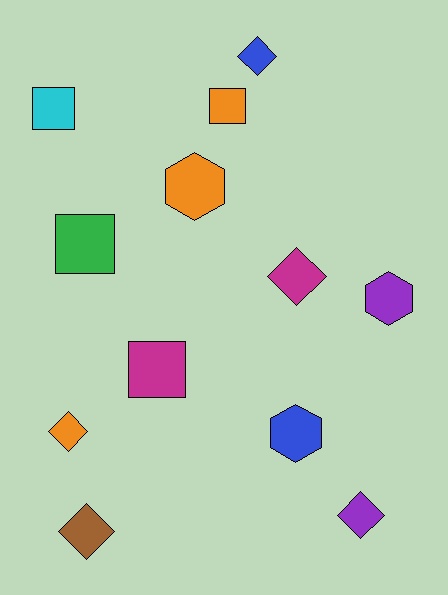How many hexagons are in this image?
There are 3 hexagons.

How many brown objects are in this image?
There is 1 brown object.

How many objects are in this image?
There are 12 objects.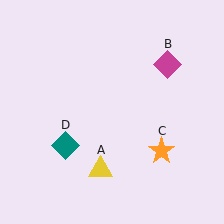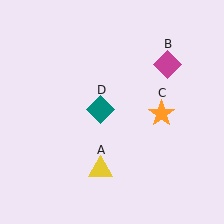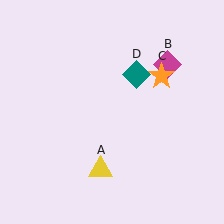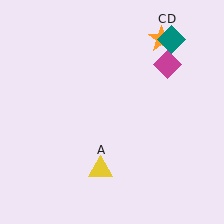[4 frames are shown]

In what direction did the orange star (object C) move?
The orange star (object C) moved up.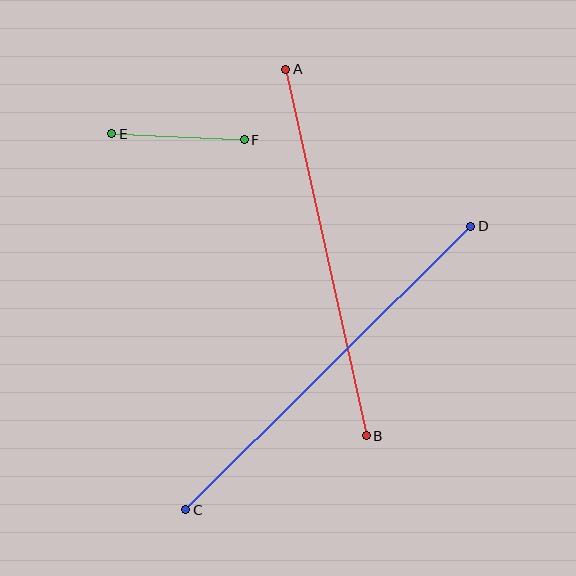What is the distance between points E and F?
The distance is approximately 133 pixels.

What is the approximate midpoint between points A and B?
The midpoint is at approximately (326, 253) pixels.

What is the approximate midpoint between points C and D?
The midpoint is at approximately (328, 368) pixels.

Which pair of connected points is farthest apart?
Points C and D are farthest apart.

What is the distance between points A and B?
The distance is approximately 375 pixels.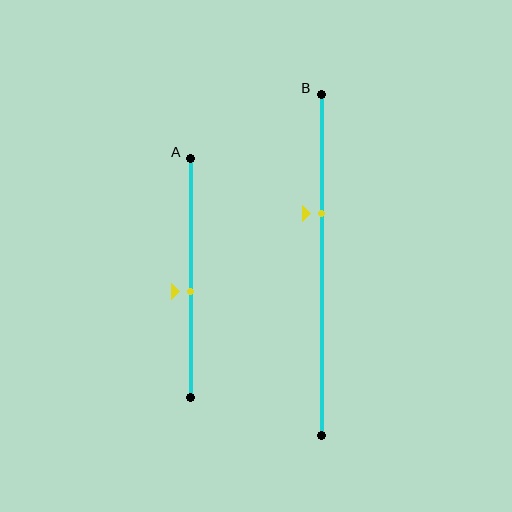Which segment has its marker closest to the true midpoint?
Segment A has its marker closest to the true midpoint.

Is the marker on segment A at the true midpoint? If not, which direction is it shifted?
No, the marker on segment A is shifted downward by about 5% of the segment length.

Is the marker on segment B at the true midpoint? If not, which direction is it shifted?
No, the marker on segment B is shifted upward by about 15% of the segment length.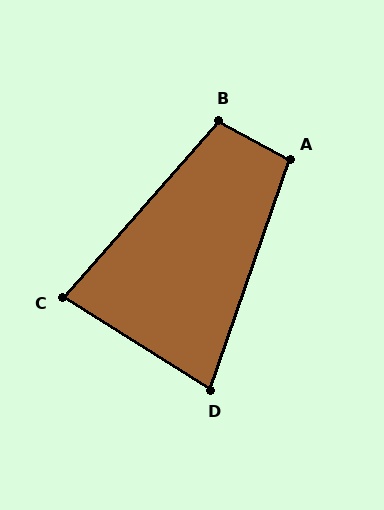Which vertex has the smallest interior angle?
D, at approximately 77 degrees.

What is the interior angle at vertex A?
Approximately 99 degrees (obtuse).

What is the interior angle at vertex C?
Approximately 81 degrees (acute).